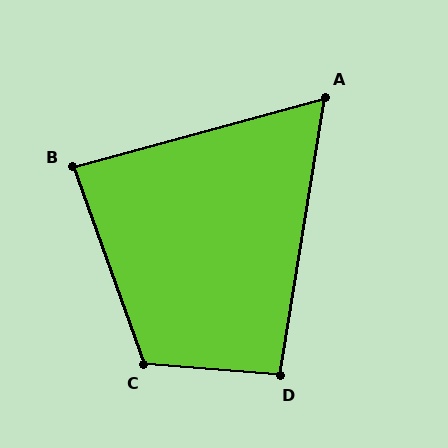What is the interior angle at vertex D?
Approximately 94 degrees (approximately right).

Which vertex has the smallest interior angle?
A, at approximately 66 degrees.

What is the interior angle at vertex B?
Approximately 86 degrees (approximately right).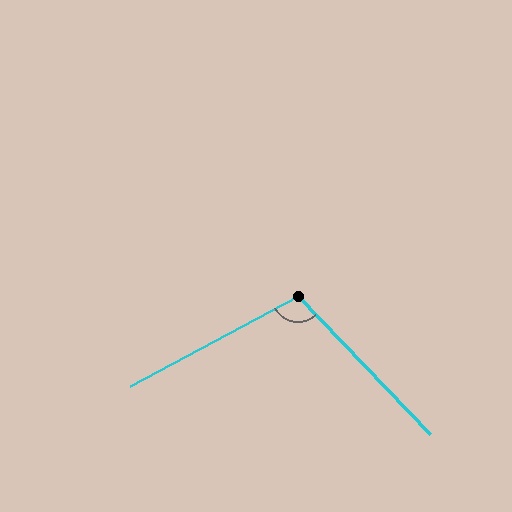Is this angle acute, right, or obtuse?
It is obtuse.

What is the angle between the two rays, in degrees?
Approximately 105 degrees.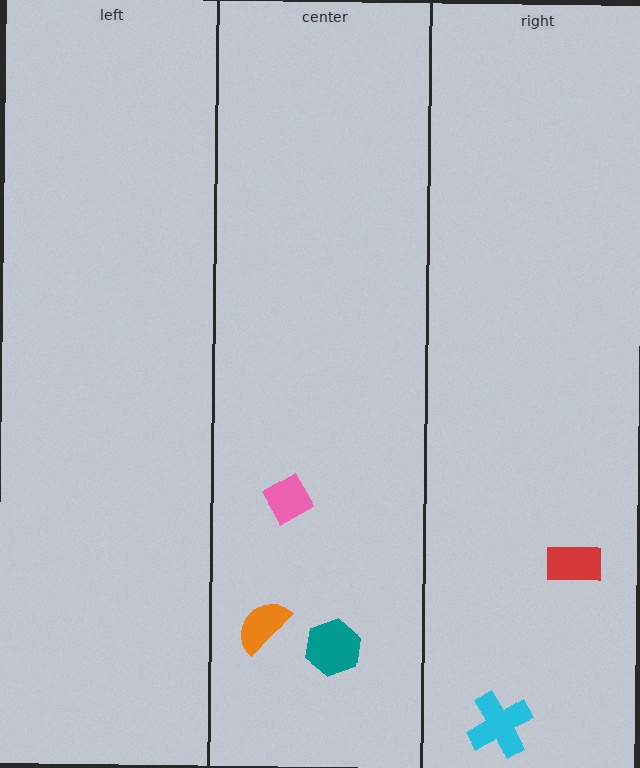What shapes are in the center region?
The pink diamond, the teal hexagon, the orange semicircle.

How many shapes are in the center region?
3.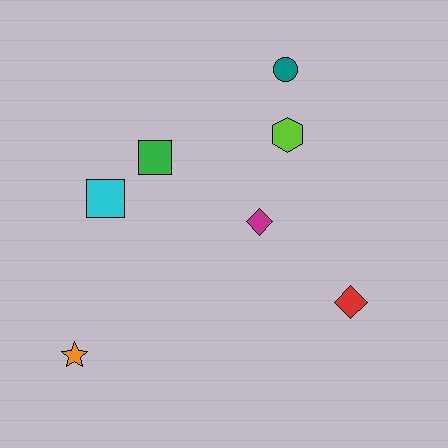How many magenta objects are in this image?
There is 1 magenta object.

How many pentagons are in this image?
There are no pentagons.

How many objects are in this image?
There are 7 objects.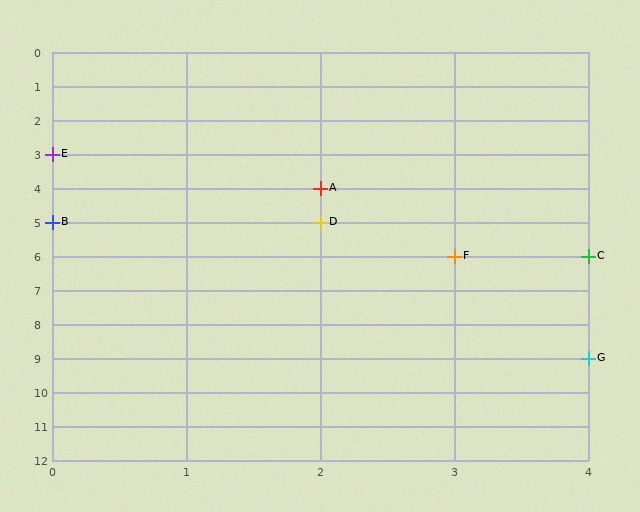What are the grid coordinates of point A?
Point A is at grid coordinates (2, 4).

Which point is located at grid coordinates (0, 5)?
Point B is at (0, 5).